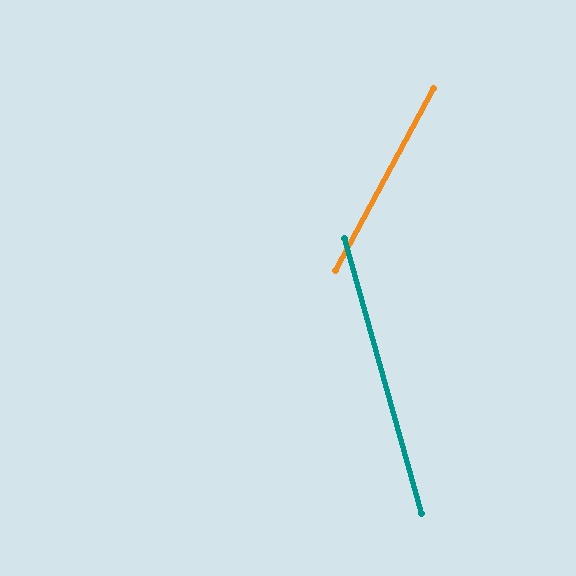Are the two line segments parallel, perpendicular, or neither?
Neither parallel nor perpendicular — they differ by about 44°.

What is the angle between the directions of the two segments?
Approximately 44 degrees.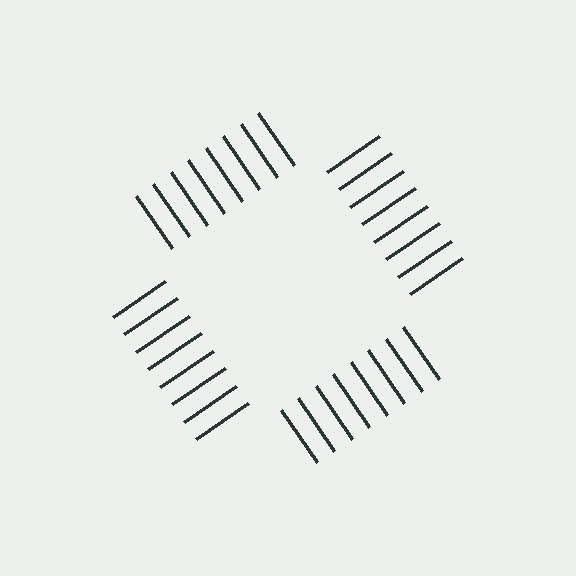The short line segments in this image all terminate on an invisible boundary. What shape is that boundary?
An illusory square — the line segments terminate on its edges but no continuous stroke is drawn.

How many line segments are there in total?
32 — 8 along each of the 4 edges.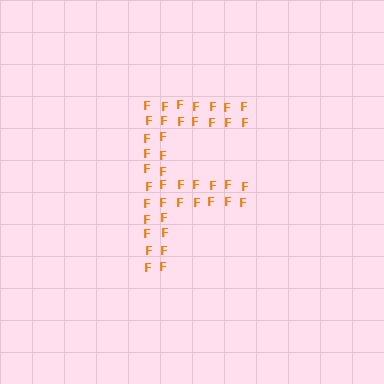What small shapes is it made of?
It is made of small letter F's.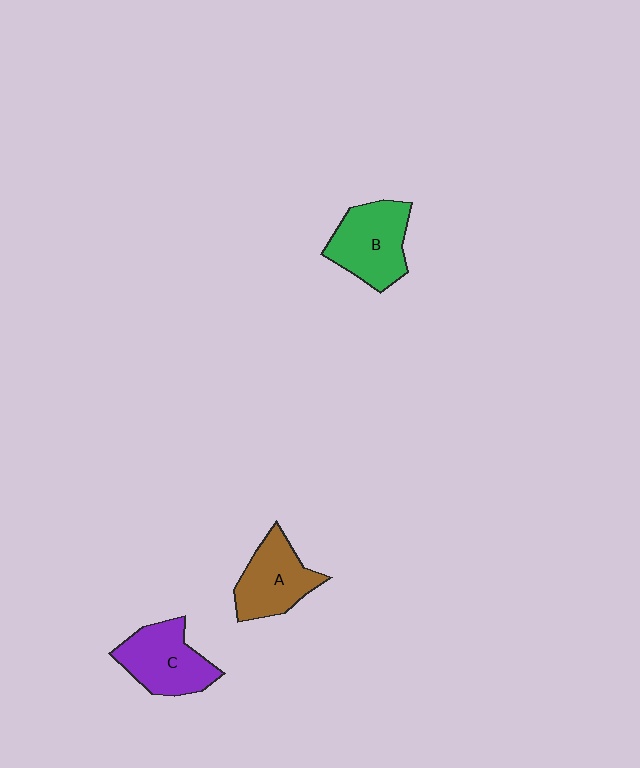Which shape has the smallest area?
Shape A (brown).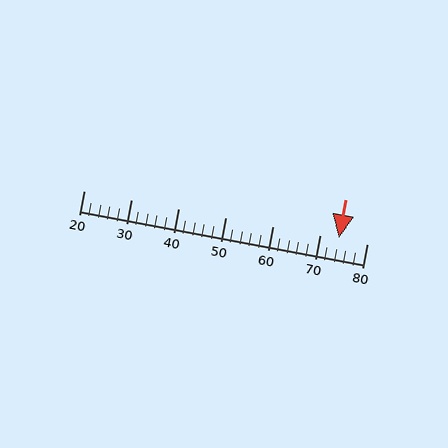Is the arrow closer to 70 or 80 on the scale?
The arrow is closer to 70.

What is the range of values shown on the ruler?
The ruler shows values from 20 to 80.